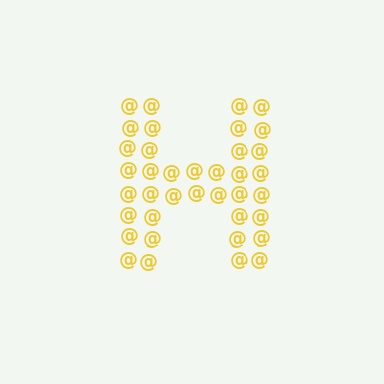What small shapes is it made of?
It is made of small at signs.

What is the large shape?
The large shape is the letter H.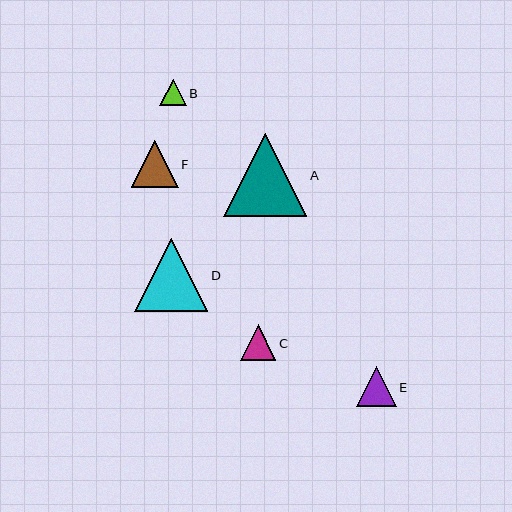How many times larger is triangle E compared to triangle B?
Triangle E is approximately 1.5 times the size of triangle B.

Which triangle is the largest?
Triangle A is the largest with a size of approximately 83 pixels.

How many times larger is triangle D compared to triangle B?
Triangle D is approximately 2.8 times the size of triangle B.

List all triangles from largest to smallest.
From largest to smallest: A, D, F, E, C, B.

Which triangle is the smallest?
Triangle B is the smallest with a size of approximately 26 pixels.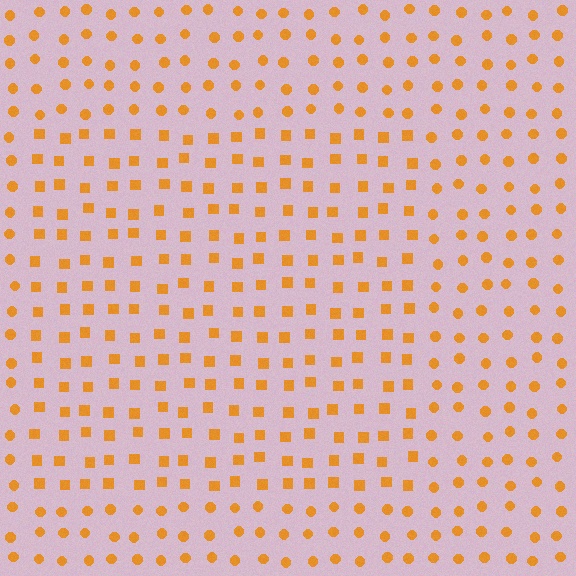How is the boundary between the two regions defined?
The boundary is defined by a change in element shape: squares inside vs. circles outside. All elements share the same color and spacing.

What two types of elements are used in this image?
The image uses squares inside the rectangle region and circles outside it.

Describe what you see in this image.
The image is filled with small orange elements arranged in a uniform grid. A rectangle-shaped region contains squares, while the surrounding area contains circles. The boundary is defined purely by the change in element shape.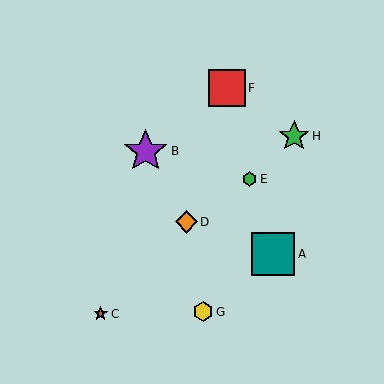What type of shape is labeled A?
Shape A is a teal square.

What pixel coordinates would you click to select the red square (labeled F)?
Click at (227, 88) to select the red square F.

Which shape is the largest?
The purple star (labeled B) is the largest.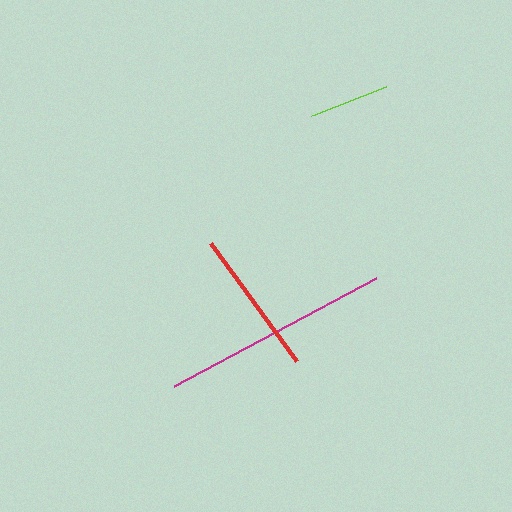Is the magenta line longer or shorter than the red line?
The magenta line is longer than the red line.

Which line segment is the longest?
The magenta line is the longest at approximately 229 pixels.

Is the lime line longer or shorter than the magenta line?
The magenta line is longer than the lime line.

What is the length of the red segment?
The red segment is approximately 146 pixels long.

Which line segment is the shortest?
The lime line is the shortest at approximately 80 pixels.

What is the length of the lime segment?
The lime segment is approximately 80 pixels long.